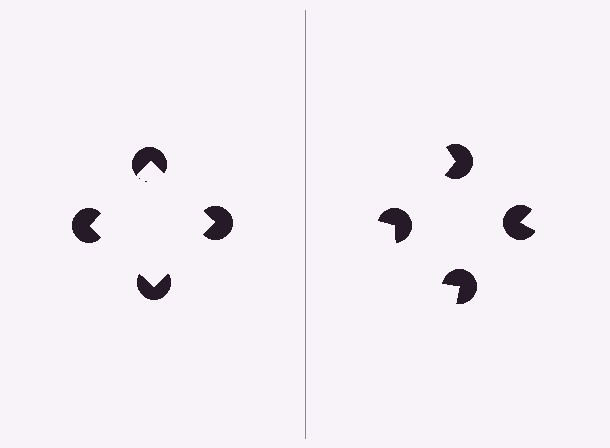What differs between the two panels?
The pac-man discs are positioned identically on both sides; only the wedge orientations differ. On the left they align to a square; on the right they are misaligned.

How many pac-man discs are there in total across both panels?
8 — 4 on each side.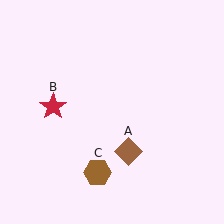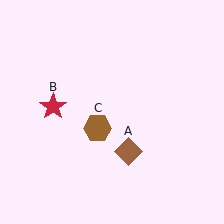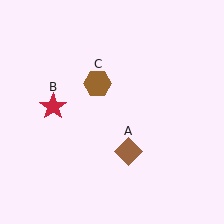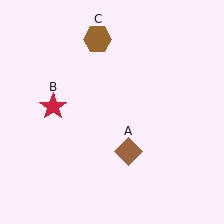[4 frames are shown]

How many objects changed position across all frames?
1 object changed position: brown hexagon (object C).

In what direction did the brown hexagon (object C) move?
The brown hexagon (object C) moved up.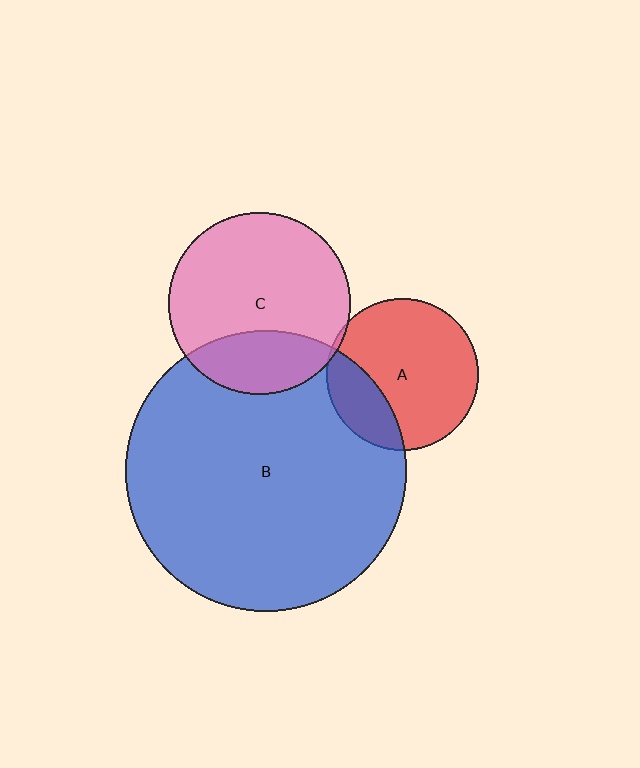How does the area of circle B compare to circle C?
Approximately 2.4 times.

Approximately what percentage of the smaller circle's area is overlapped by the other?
Approximately 5%.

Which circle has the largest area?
Circle B (blue).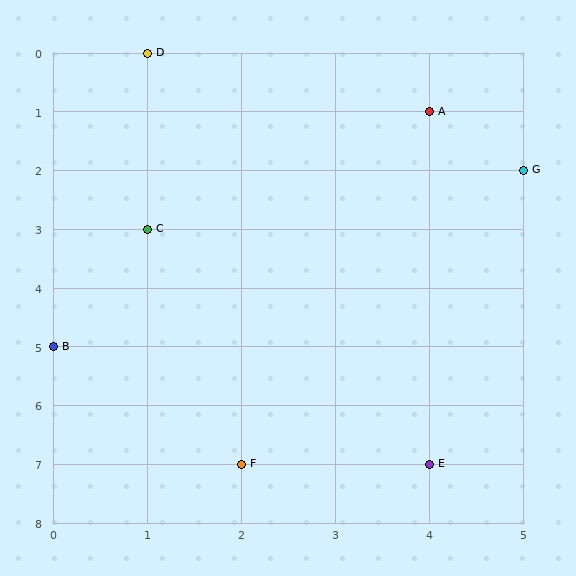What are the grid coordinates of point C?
Point C is at grid coordinates (1, 3).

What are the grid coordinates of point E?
Point E is at grid coordinates (4, 7).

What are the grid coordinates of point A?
Point A is at grid coordinates (4, 1).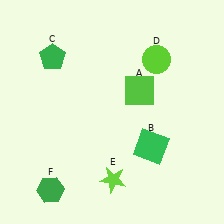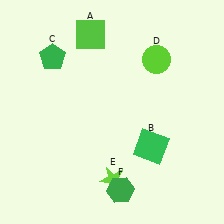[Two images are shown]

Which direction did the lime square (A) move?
The lime square (A) moved up.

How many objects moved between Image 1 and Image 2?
2 objects moved between the two images.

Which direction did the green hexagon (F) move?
The green hexagon (F) moved right.